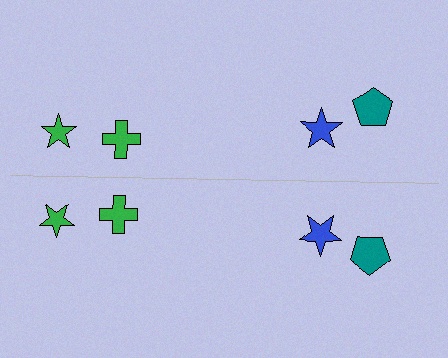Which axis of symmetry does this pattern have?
The pattern has a horizontal axis of symmetry running through the center of the image.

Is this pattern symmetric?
Yes, this pattern has bilateral (reflection) symmetry.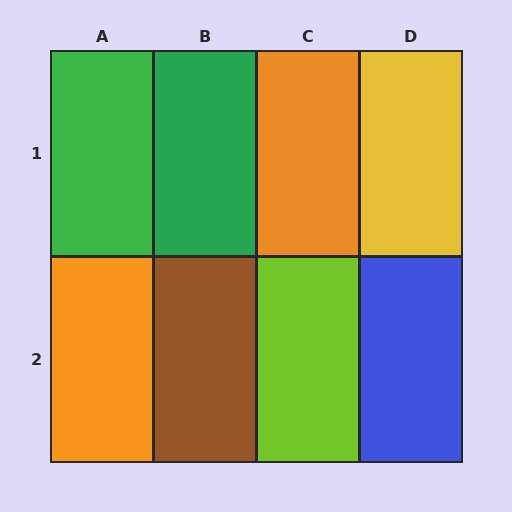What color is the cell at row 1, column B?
Green.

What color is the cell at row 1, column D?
Yellow.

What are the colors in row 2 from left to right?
Orange, brown, lime, blue.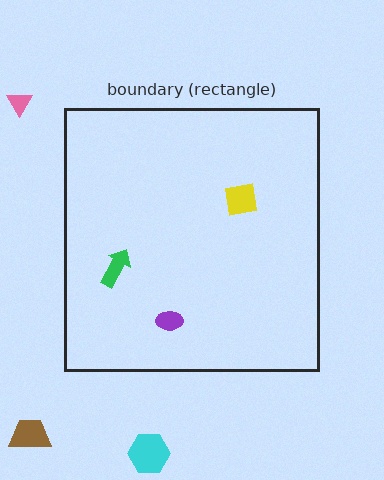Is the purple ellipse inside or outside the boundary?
Inside.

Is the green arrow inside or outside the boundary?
Inside.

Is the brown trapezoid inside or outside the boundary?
Outside.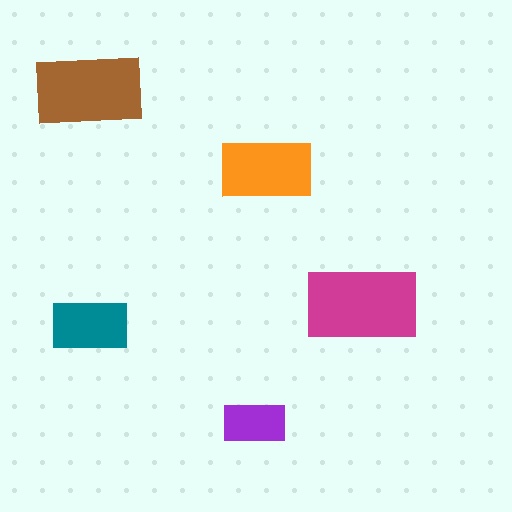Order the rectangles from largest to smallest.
the magenta one, the brown one, the orange one, the teal one, the purple one.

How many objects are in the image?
There are 5 objects in the image.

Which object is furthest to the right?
The magenta rectangle is rightmost.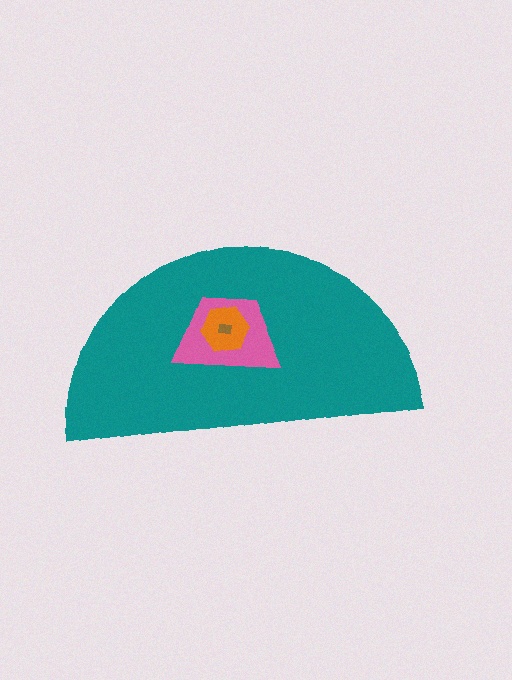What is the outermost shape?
The teal semicircle.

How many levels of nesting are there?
4.